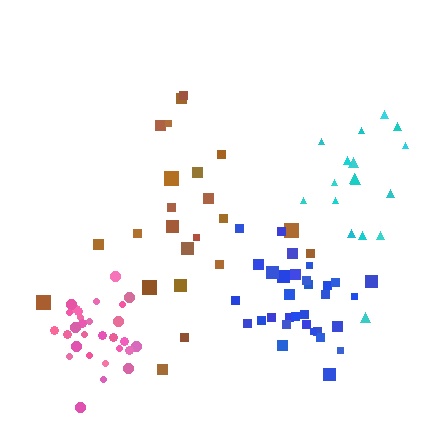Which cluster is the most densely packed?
Pink.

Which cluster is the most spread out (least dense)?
Brown.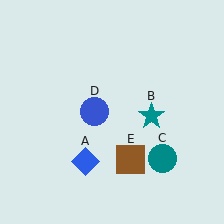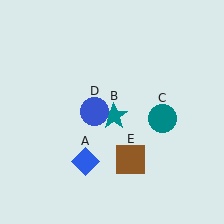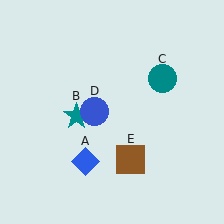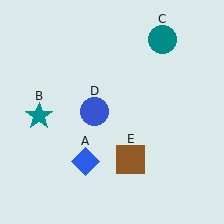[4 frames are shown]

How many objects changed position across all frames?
2 objects changed position: teal star (object B), teal circle (object C).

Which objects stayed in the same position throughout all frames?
Blue diamond (object A) and blue circle (object D) and brown square (object E) remained stationary.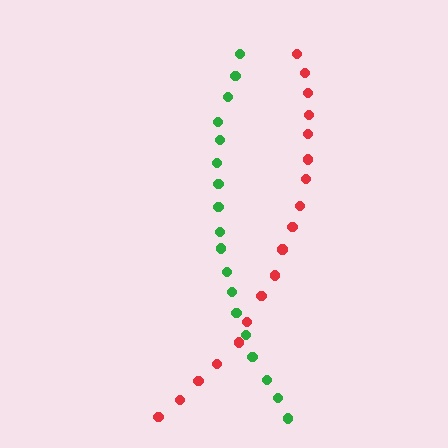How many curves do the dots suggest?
There are 2 distinct paths.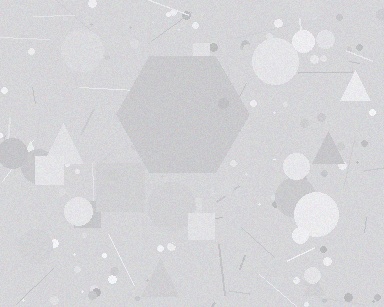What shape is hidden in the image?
A hexagon is hidden in the image.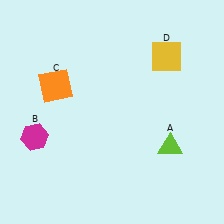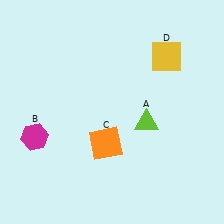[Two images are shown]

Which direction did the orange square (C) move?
The orange square (C) moved down.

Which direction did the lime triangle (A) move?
The lime triangle (A) moved up.